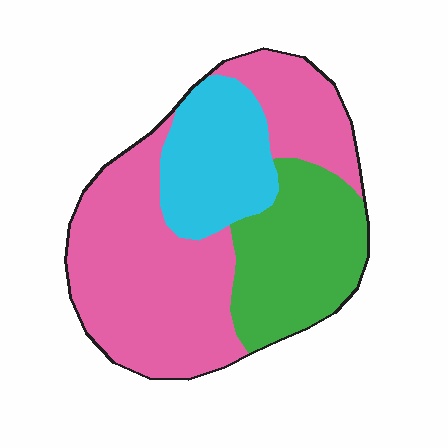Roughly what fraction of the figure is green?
Green takes up about one quarter (1/4) of the figure.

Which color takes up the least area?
Cyan, at roughly 20%.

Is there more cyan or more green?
Green.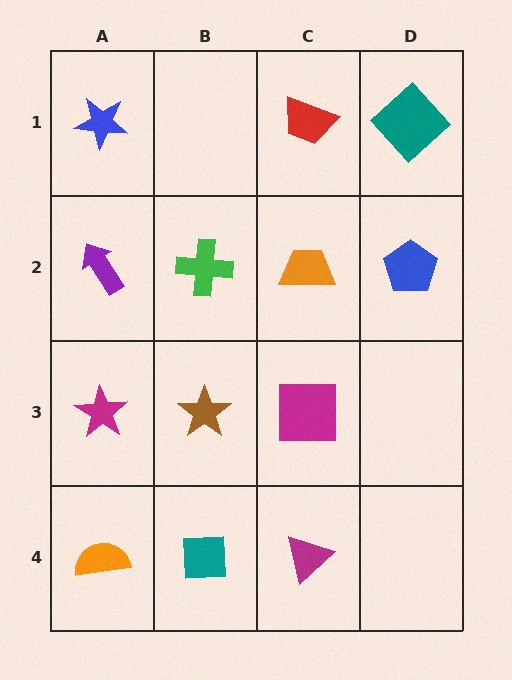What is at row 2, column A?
A purple arrow.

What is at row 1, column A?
A blue star.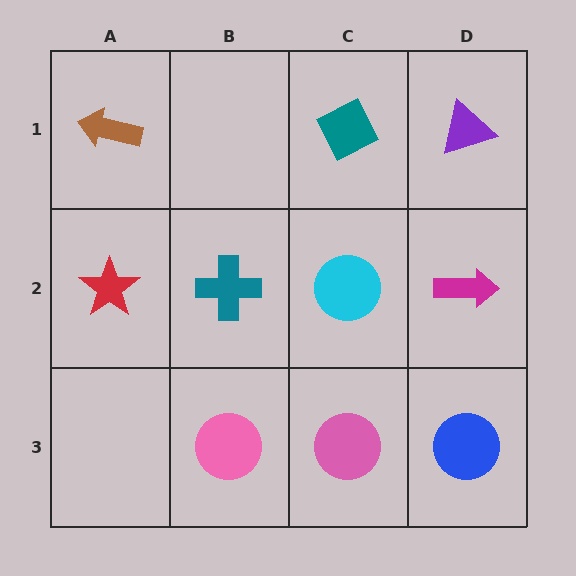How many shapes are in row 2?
4 shapes.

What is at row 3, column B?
A pink circle.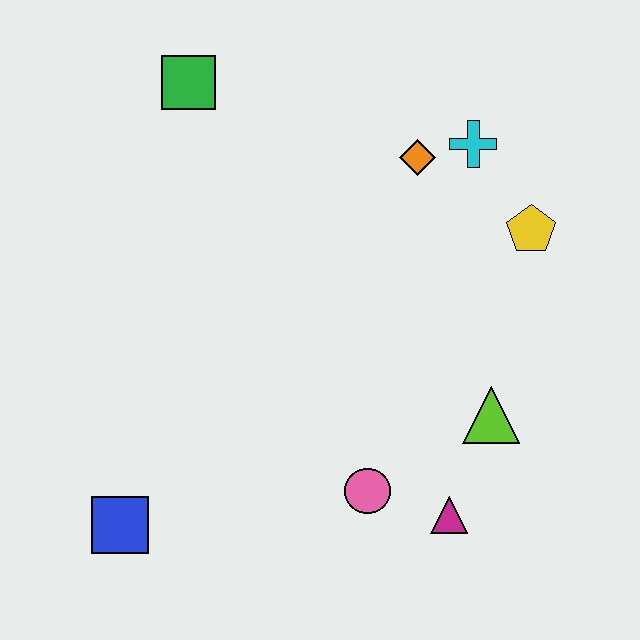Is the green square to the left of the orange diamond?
Yes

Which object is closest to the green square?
The orange diamond is closest to the green square.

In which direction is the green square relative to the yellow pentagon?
The green square is to the left of the yellow pentagon.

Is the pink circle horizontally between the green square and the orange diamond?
Yes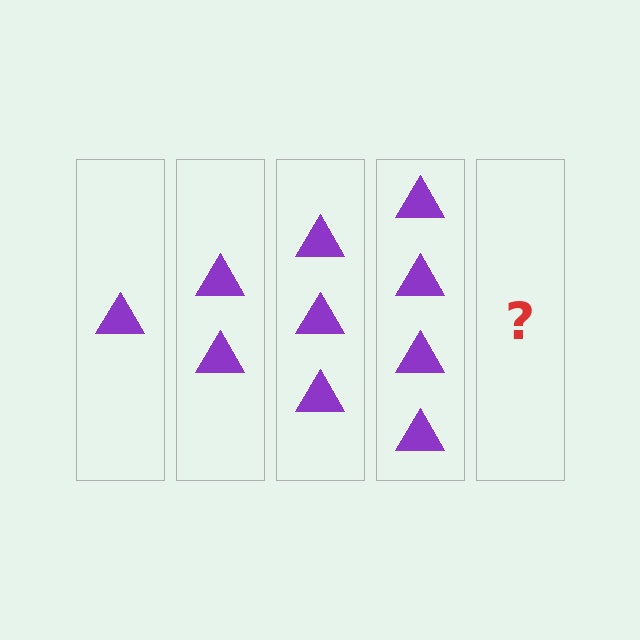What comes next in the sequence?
The next element should be 5 triangles.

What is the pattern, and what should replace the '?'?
The pattern is that each step adds one more triangle. The '?' should be 5 triangles.